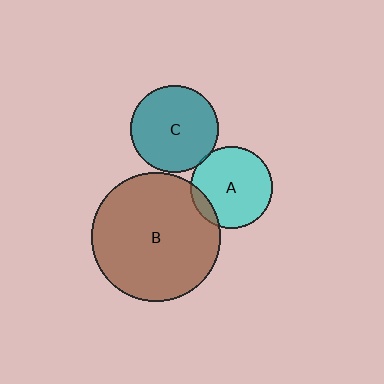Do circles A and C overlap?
Yes.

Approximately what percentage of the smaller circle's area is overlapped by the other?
Approximately 5%.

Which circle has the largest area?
Circle B (brown).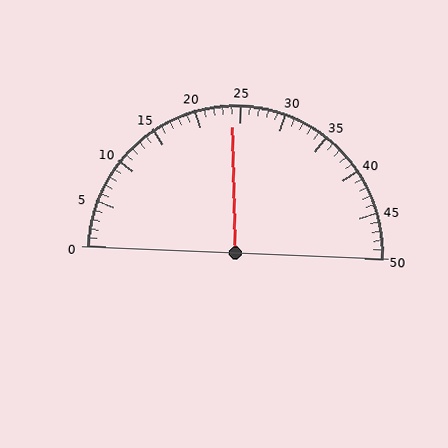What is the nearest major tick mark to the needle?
The nearest major tick mark is 25.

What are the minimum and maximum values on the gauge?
The gauge ranges from 0 to 50.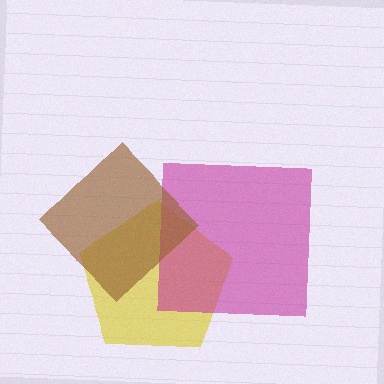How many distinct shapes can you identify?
There are 3 distinct shapes: a yellow pentagon, a magenta square, a brown diamond.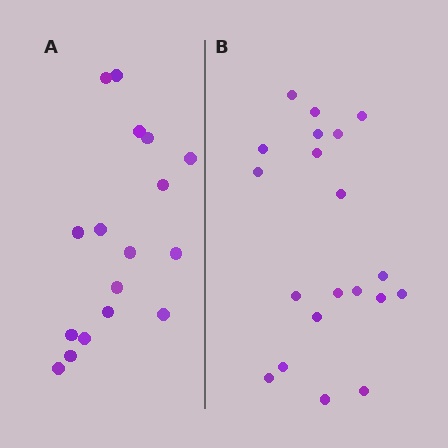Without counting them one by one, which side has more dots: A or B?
Region B (the right region) has more dots.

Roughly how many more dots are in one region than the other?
Region B has just a few more — roughly 2 or 3 more dots than region A.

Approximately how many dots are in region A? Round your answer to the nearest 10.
About 20 dots. (The exact count is 17, which rounds to 20.)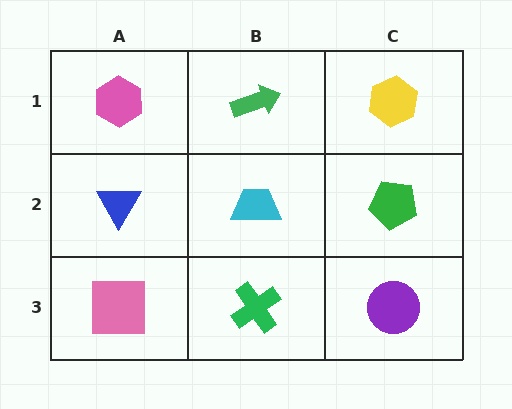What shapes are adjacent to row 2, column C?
A yellow hexagon (row 1, column C), a purple circle (row 3, column C), a cyan trapezoid (row 2, column B).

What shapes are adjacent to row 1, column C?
A green pentagon (row 2, column C), a green arrow (row 1, column B).